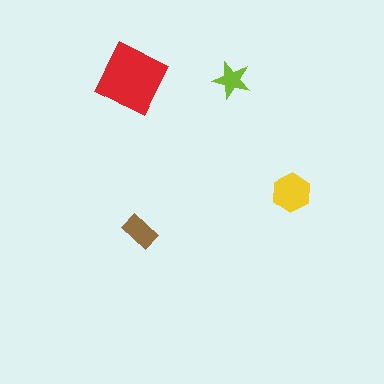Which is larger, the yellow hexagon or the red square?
The red square.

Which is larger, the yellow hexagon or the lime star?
The yellow hexagon.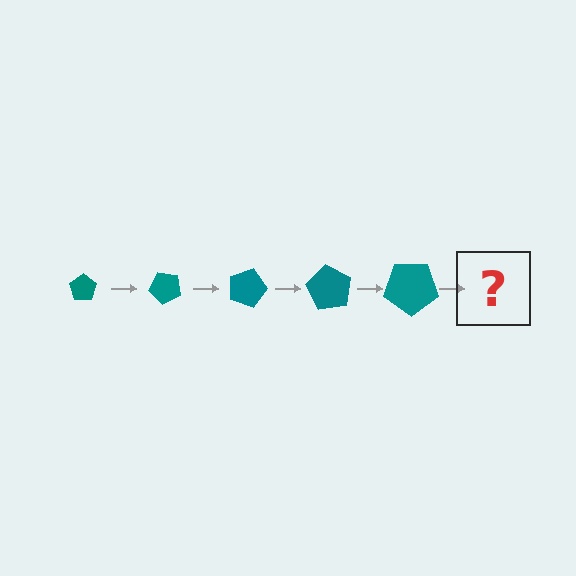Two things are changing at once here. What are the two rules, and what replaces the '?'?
The two rules are that the pentagon grows larger each step and it rotates 45 degrees each step. The '?' should be a pentagon, larger than the previous one and rotated 225 degrees from the start.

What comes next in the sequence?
The next element should be a pentagon, larger than the previous one and rotated 225 degrees from the start.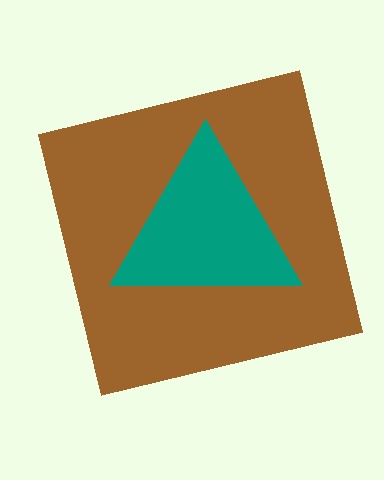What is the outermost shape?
The brown square.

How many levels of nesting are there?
2.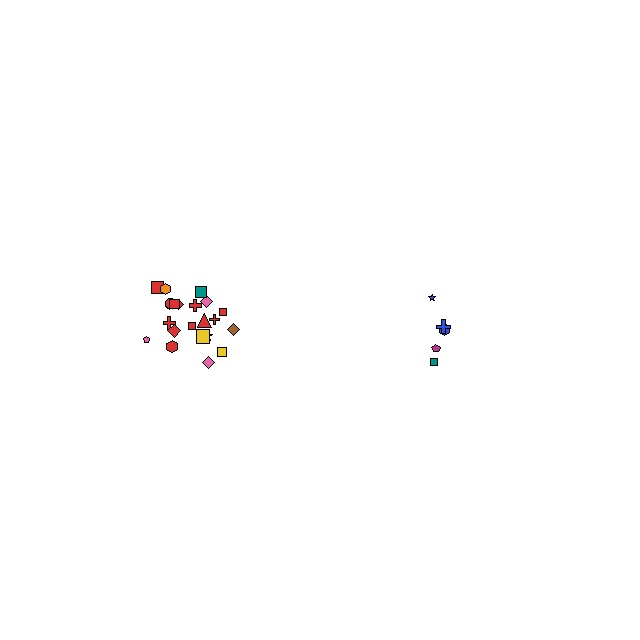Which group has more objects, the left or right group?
The left group.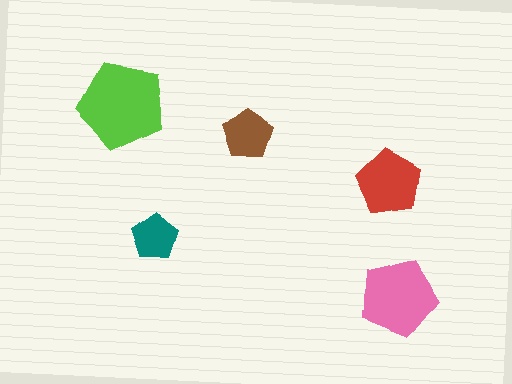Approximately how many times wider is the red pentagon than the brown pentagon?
About 1.5 times wider.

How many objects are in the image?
There are 5 objects in the image.